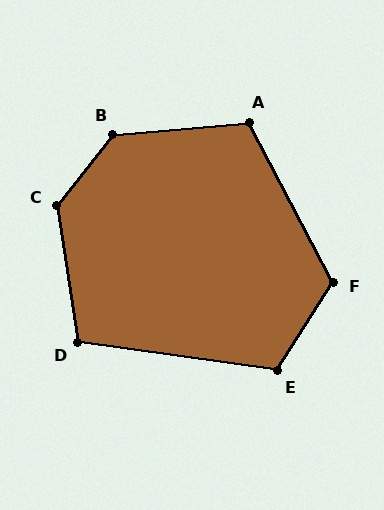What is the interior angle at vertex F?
Approximately 120 degrees (obtuse).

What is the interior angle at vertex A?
Approximately 113 degrees (obtuse).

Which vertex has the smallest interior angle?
D, at approximately 107 degrees.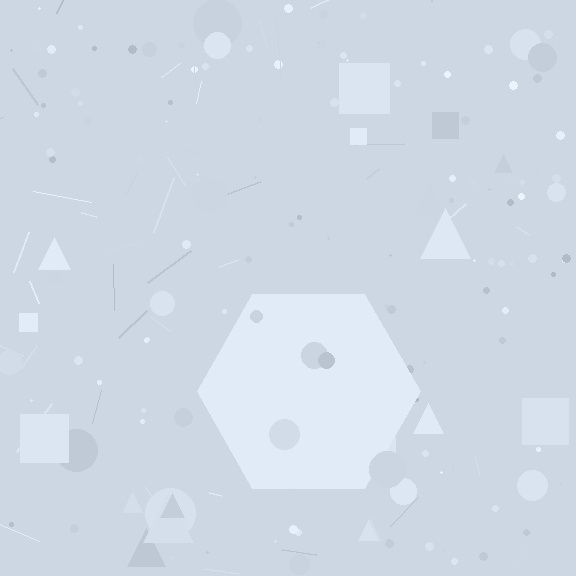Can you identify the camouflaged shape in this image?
The camouflaged shape is a hexagon.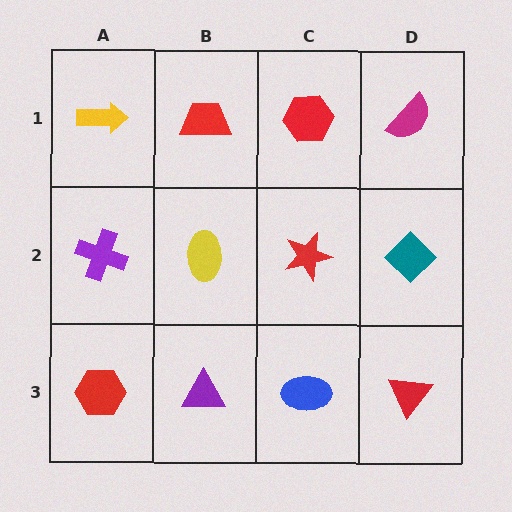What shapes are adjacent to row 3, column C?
A red star (row 2, column C), a purple triangle (row 3, column B), a red triangle (row 3, column D).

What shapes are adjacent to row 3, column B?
A yellow ellipse (row 2, column B), a red hexagon (row 3, column A), a blue ellipse (row 3, column C).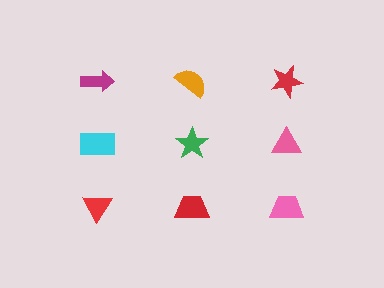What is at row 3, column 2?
A red trapezoid.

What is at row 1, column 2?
An orange semicircle.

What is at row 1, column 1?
A magenta arrow.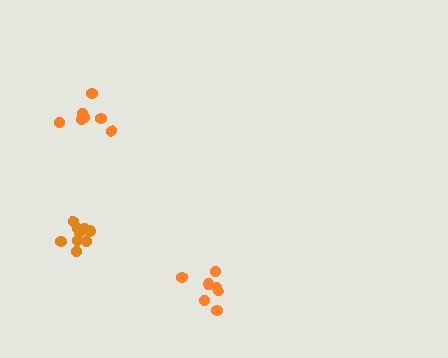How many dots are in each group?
Group 1: 7 dots, Group 2: 9 dots, Group 3: 7 dots (23 total).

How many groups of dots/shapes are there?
There are 3 groups.